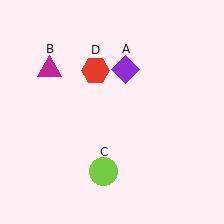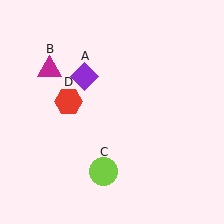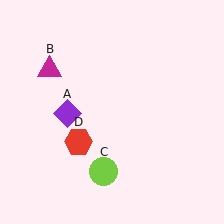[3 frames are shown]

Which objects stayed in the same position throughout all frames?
Magenta triangle (object B) and lime circle (object C) remained stationary.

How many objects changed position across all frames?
2 objects changed position: purple diamond (object A), red hexagon (object D).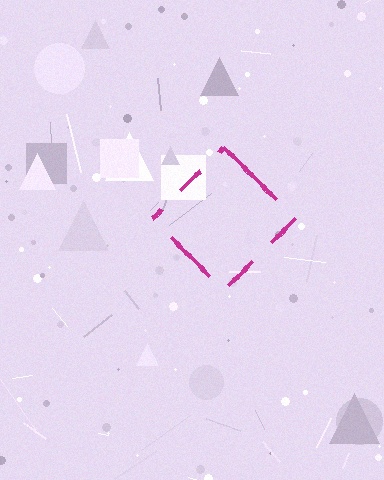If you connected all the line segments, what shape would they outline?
They would outline a diamond.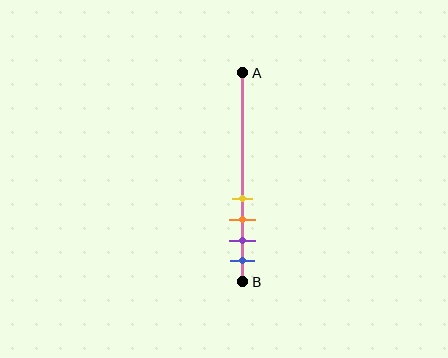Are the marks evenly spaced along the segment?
Yes, the marks are approximately evenly spaced.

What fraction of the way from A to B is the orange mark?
The orange mark is approximately 70% (0.7) of the way from A to B.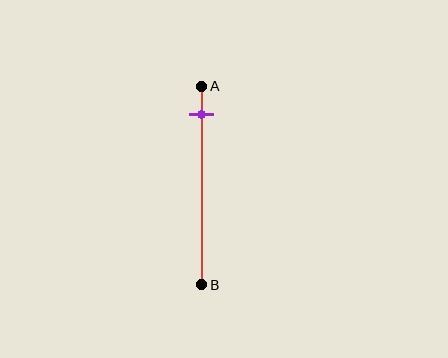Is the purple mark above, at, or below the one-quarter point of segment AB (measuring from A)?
The purple mark is above the one-quarter point of segment AB.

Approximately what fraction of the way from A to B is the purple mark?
The purple mark is approximately 15% of the way from A to B.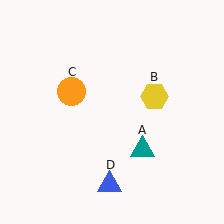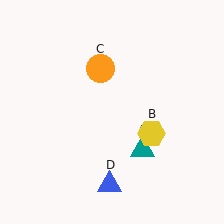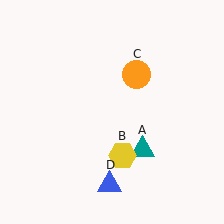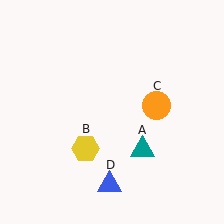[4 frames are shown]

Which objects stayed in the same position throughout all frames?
Teal triangle (object A) and blue triangle (object D) remained stationary.